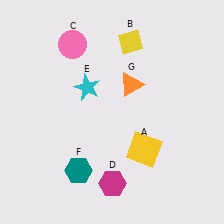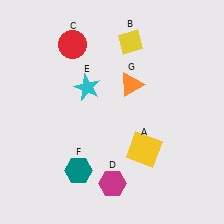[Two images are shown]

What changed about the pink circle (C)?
In Image 1, C is pink. In Image 2, it changed to red.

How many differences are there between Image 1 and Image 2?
There is 1 difference between the two images.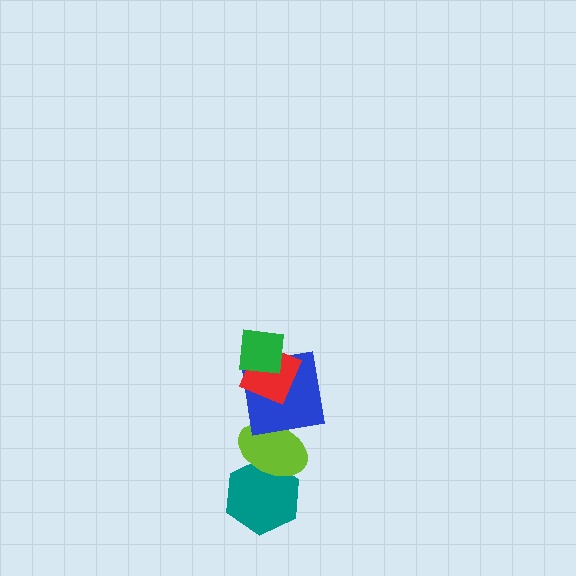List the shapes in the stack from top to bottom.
From top to bottom: the green square, the red diamond, the blue square, the lime ellipse, the teal hexagon.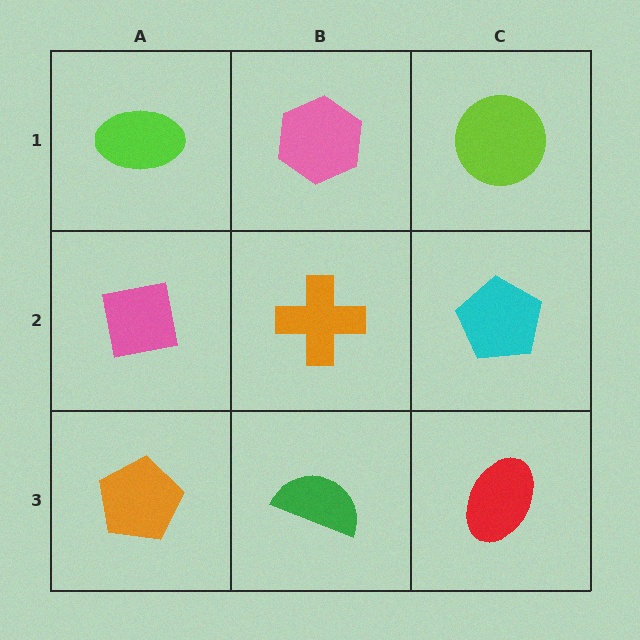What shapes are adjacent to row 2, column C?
A lime circle (row 1, column C), a red ellipse (row 3, column C), an orange cross (row 2, column B).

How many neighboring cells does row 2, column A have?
3.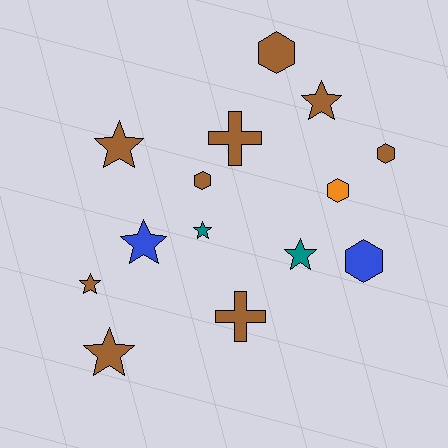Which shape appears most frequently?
Star, with 7 objects.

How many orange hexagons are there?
There is 1 orange hexagon.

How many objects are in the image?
There are 14 objects.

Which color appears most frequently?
Brown, with 9 objects.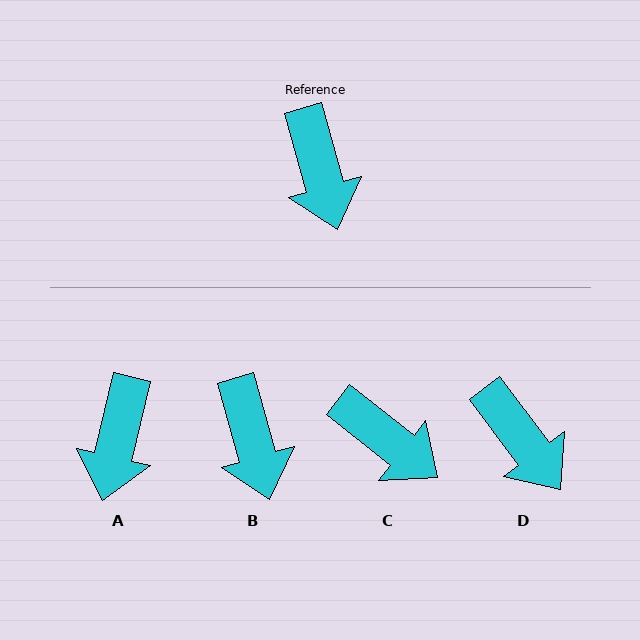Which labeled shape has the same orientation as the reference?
B.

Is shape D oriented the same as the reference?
No, it is off by about 21 degrees.